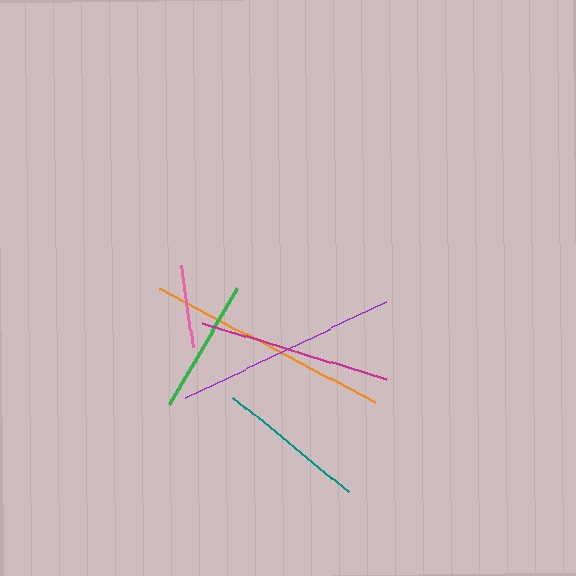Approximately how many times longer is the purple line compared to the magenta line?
The purple line is approximately 1.2 times the length of the magenta line.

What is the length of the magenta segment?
The magenta segment is approximately 192 pixels long.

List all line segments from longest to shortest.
From longest to shortest: orange, purple, magenta, teal, green, pink.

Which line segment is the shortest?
The pink line is the shortest at approximately 83 pixels.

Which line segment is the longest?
The orange line is the longest at approximately 244 pixels.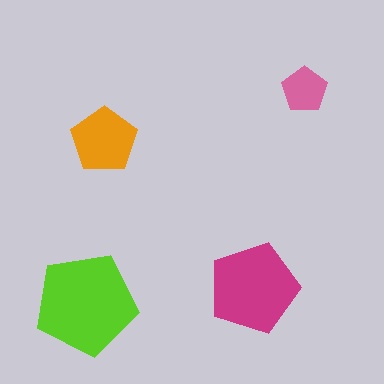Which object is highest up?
The pink pentagon is topmost.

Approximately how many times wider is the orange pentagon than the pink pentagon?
About 1.5 times wider.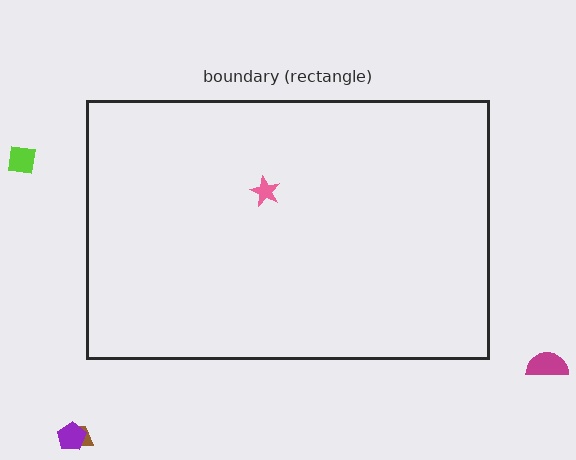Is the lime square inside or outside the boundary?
Outside.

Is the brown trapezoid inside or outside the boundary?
Outside.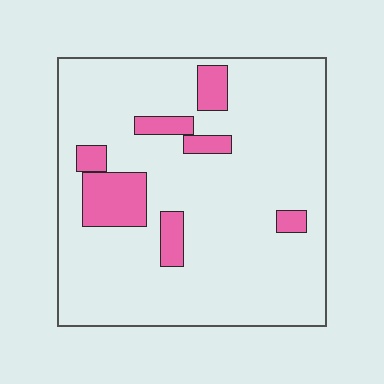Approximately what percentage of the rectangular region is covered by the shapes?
Approximately 15%.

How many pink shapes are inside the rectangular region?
7.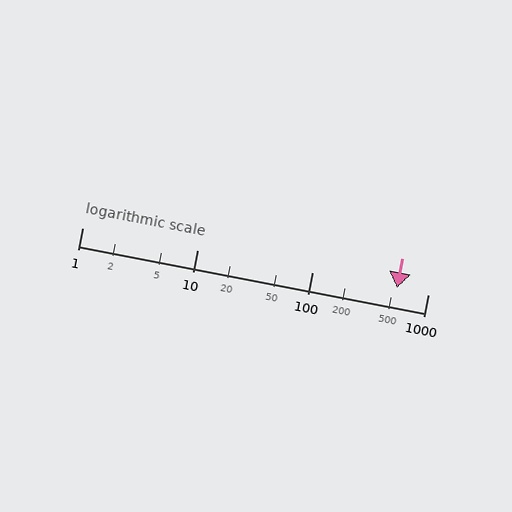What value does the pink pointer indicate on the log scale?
The pointer indicates approximately 540.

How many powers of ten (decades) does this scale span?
The scale spans 3 decades, from 1 to 1000.